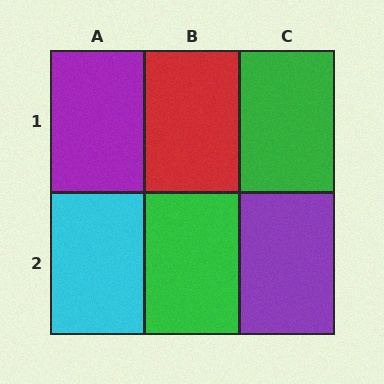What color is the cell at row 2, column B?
Green.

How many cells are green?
2 cells are green.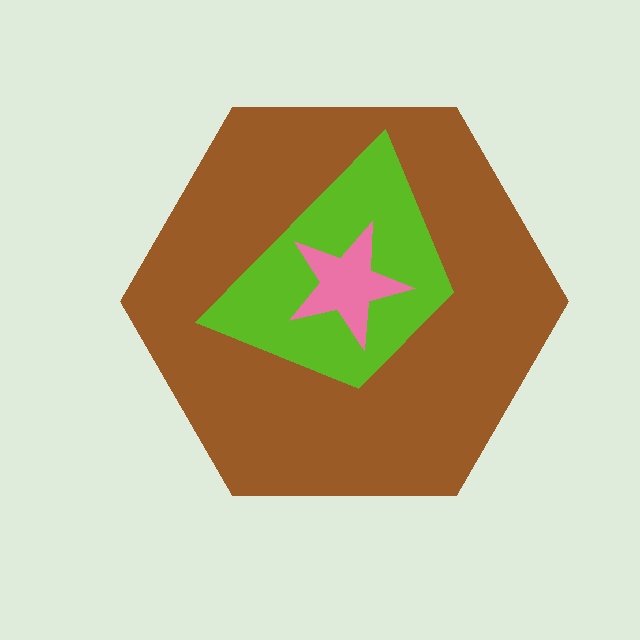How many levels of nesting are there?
3.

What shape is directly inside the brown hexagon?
The lime trapezoid.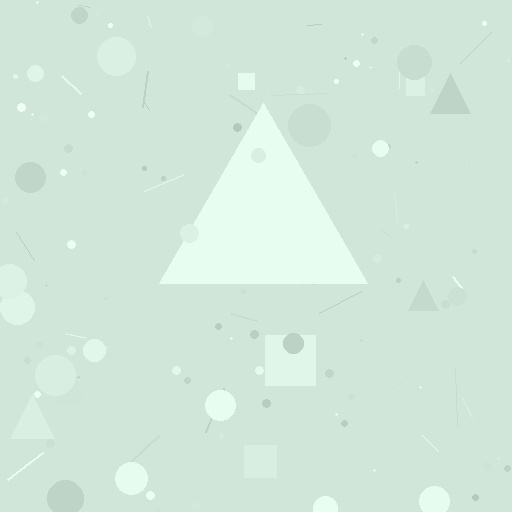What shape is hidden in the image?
A triangle is hidden in the image.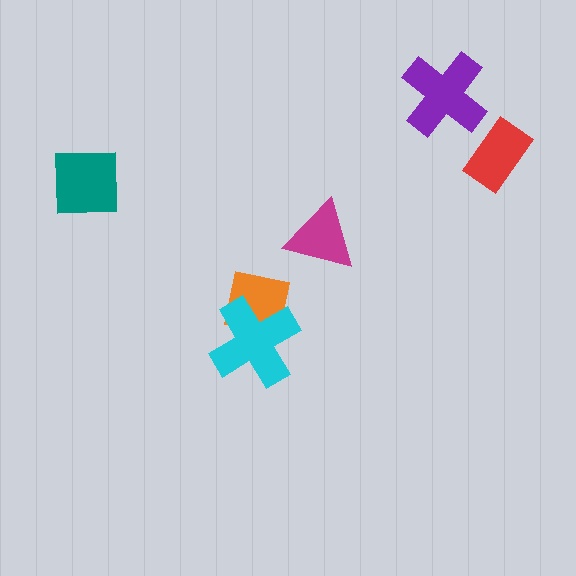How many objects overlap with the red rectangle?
0 objects overlap with the red rectangle.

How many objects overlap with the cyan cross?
1 object overlaps with the cyan cross.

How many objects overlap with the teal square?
0 objects overlap with the teal square.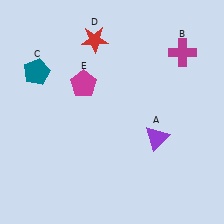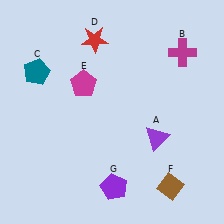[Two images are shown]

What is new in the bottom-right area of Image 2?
A purple pentagon (G) was added in the bottom-right area of Image 2.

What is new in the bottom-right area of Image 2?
A brown diamond (F) was added in the bottom-right area of Image 2.